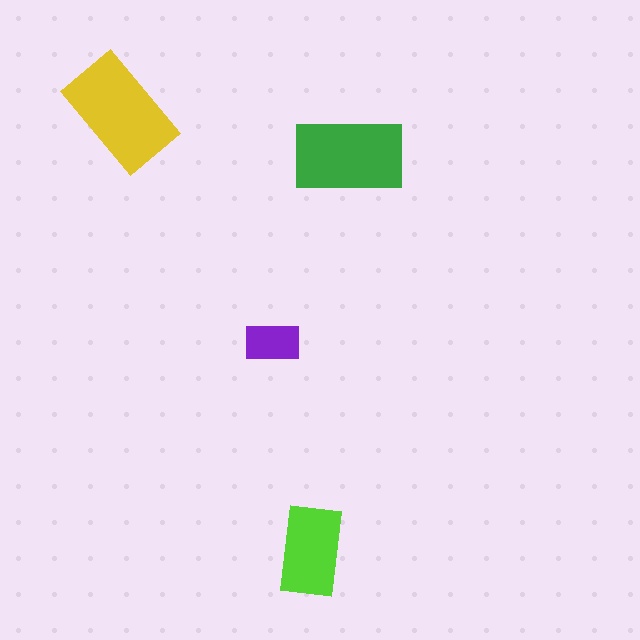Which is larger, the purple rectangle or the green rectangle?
The green one.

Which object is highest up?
The yellow rectangle is topmost.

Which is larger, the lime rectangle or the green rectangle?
The green one.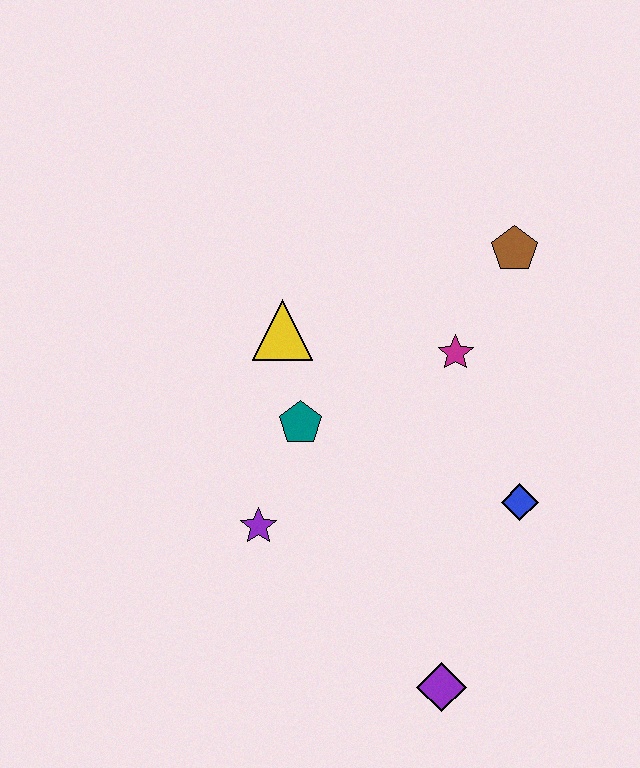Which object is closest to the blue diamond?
The magenta star is closest to the blue diamond.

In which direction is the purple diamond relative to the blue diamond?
The purple diamond is below the blue diamond.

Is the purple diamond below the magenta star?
Yes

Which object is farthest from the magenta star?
The purple diamond is farthest from the magenta star.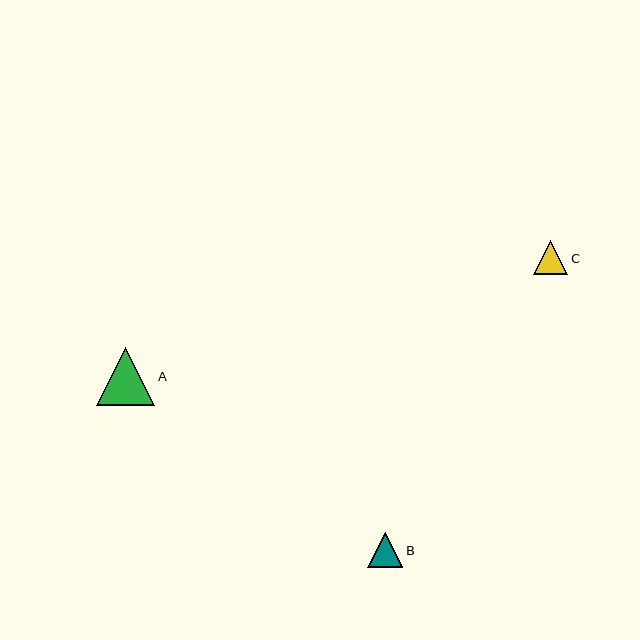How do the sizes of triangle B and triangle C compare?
Triangle B and triangle C are approximately the same size.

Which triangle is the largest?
Triangle A is the largest with a size of approximately 58 pixels.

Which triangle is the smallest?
Triangle C is the smallest with a size of approximately 34 pixels.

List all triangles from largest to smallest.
From largest to smallest: A, B, C.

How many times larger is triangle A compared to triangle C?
Triangle A is approximately 1.7 times the size of triangle C.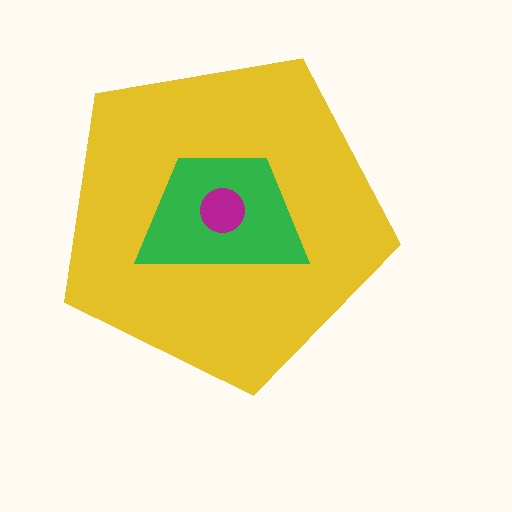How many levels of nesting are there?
3.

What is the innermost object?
The magenta circle.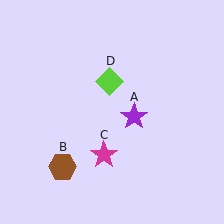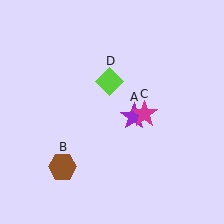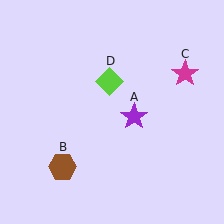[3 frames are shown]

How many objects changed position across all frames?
1 object changed position: magenta star (object C).